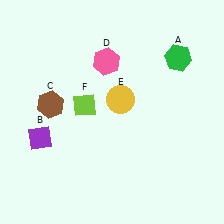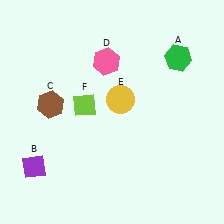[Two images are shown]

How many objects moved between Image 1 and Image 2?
1 object moved between the two images.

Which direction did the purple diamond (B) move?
The purple diamond (B) moved down.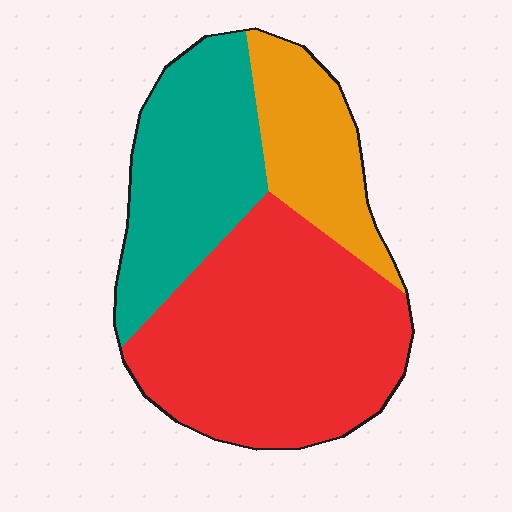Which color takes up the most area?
Red, at roughly 50%.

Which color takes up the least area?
Orange, at roughly 20%.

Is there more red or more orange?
Red.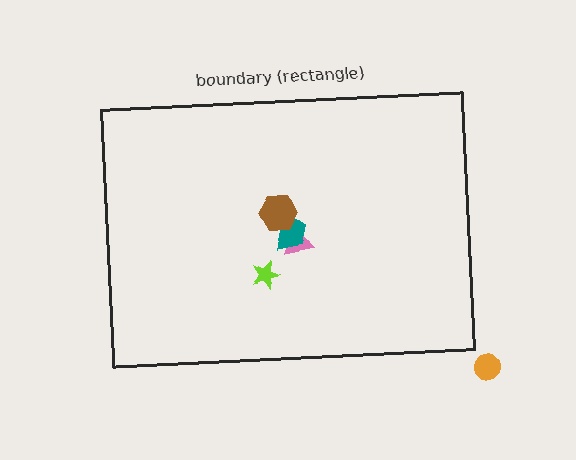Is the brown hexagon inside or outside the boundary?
Inside.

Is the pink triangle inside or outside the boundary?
Inside.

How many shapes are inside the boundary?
4 inside, 1 outside.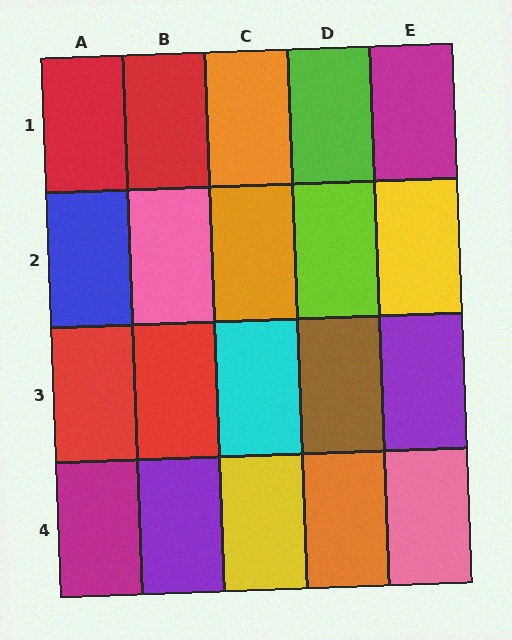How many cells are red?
4 cells are red.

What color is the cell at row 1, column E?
Magenta.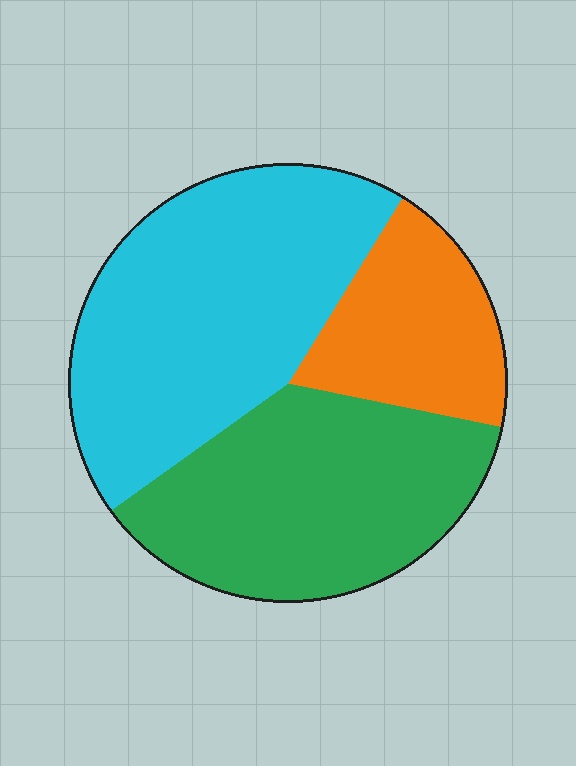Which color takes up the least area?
Orange, at roughly 20%.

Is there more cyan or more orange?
Cyan.